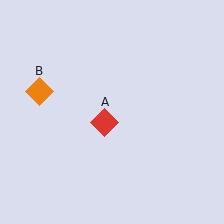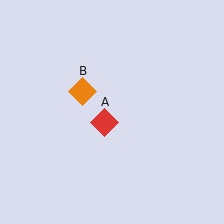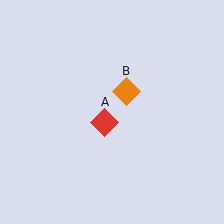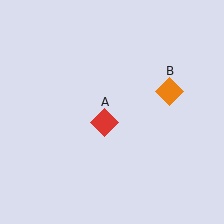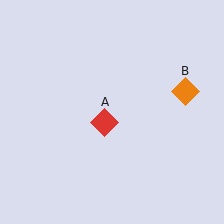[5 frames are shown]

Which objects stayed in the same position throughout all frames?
Red diamond (object A) remained stationary.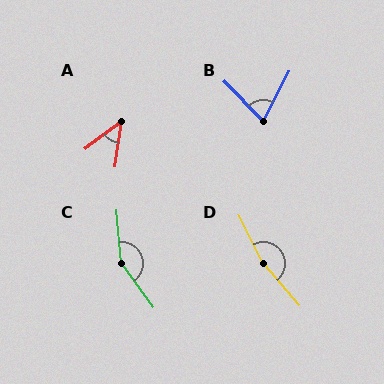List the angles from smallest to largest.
A (44°), B (71°), C (148°), D (167°).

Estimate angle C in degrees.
Approximately 148 degrees.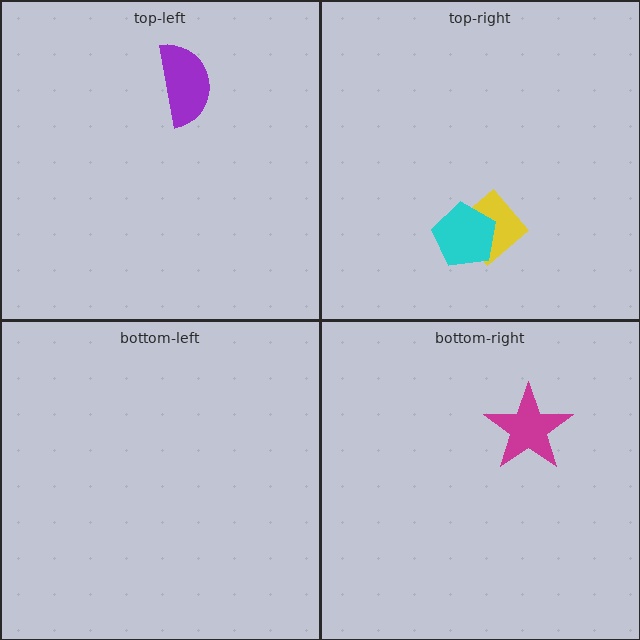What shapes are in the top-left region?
The purple semicircle.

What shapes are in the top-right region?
The yellow diamond, the cyan pentagon.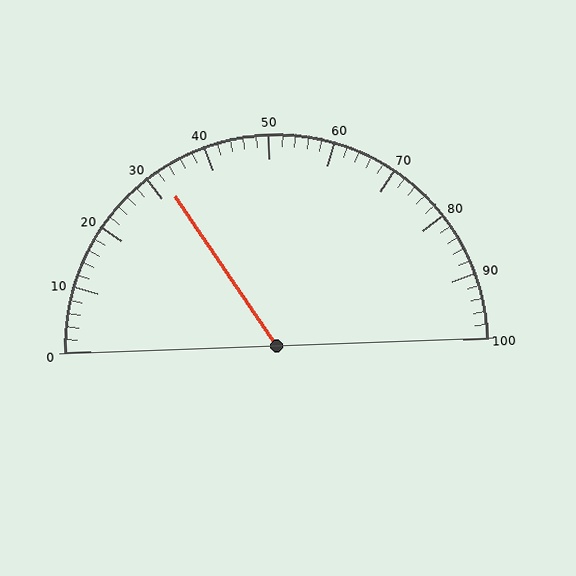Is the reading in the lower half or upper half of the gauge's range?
The reading is in the lower half of the range (0 to 100).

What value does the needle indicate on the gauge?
The needle indicates approximately 32.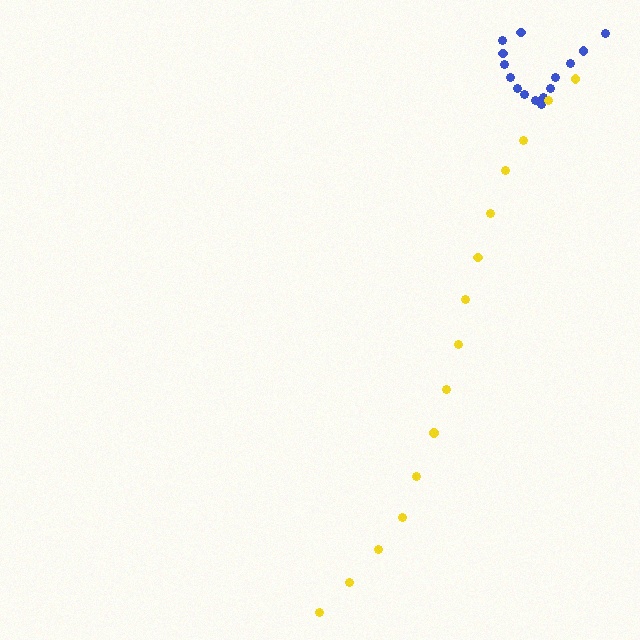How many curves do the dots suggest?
There are 2 distinct paths.